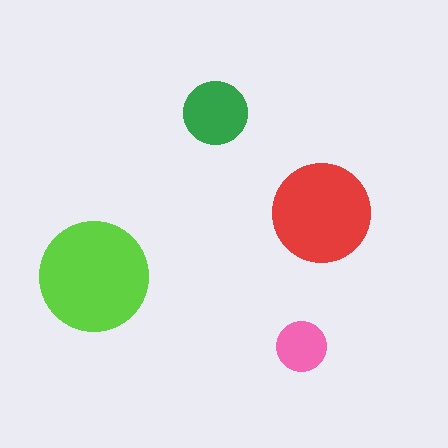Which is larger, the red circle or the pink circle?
The red one.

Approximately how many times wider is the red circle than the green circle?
About 1.5 times wider.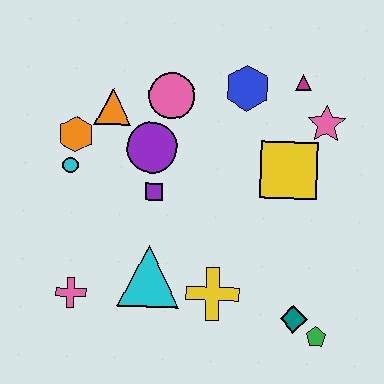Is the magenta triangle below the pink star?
No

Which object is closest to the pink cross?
The cyan triangle is closest to the pink cross.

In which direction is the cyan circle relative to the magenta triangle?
The cyan circle is to the left of the magenta triangle.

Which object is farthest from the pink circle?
The green pentagon is farthest from the pink circle.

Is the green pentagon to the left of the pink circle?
No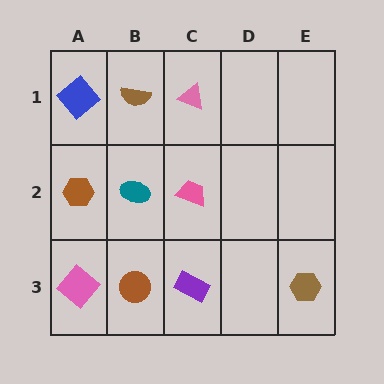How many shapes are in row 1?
3 shapes.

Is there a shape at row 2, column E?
No, that cell is empty.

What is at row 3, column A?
A pink diamond.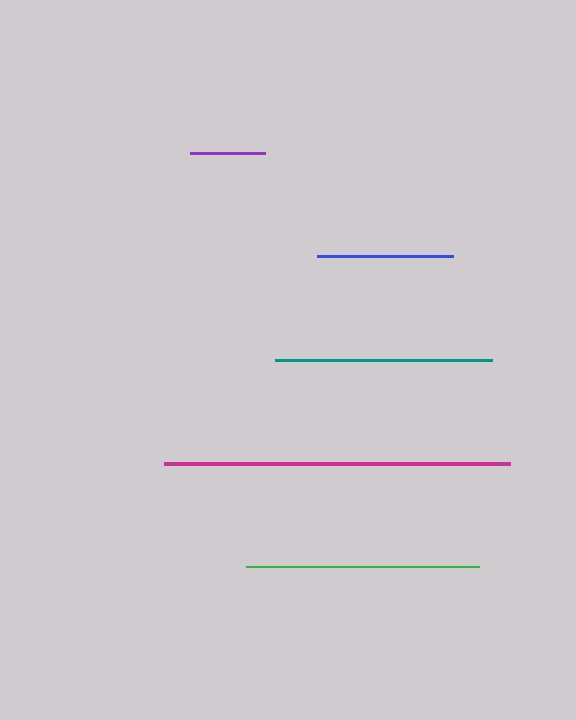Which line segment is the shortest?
The purple line is the shortest at approximately 74 pixels.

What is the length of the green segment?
The green segment is approximately 233 pixels long.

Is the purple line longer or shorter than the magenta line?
The magenta line is longer than the purple line.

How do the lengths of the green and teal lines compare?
The green and teal lines are approximately the same length.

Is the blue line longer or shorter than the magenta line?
The magenta line is longer than the blue line.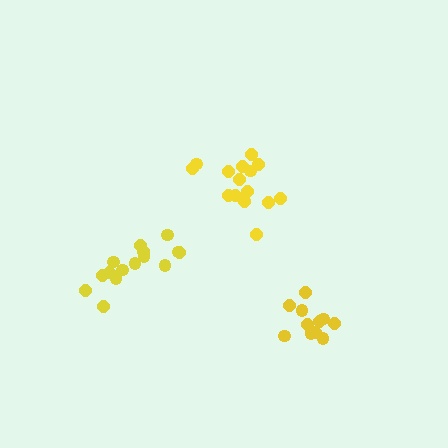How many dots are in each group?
Group 1: 15 dots, Group 2: 15 dots, Group 3: 11 dots (41 total).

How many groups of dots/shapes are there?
There are 3 groups.